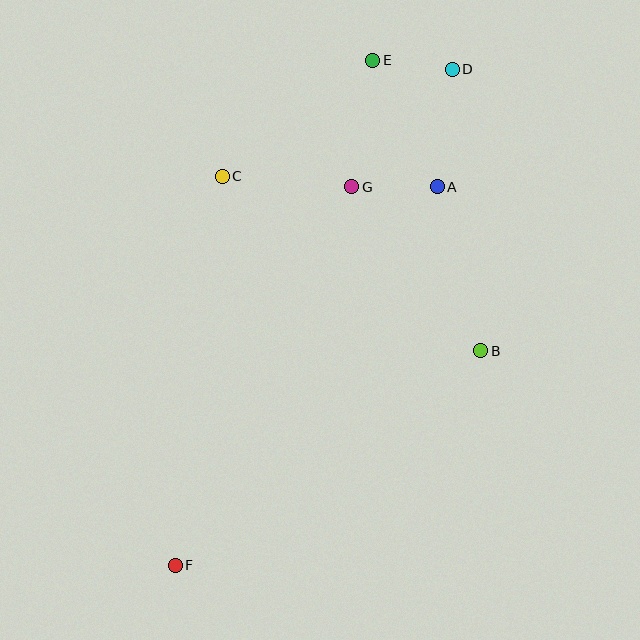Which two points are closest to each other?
Points D and E are closest to each other.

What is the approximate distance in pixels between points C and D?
The distance between C and D is approximately 254 pixels.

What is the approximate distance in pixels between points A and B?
The distance between A and B is approximately 170 pixels.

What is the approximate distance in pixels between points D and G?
The distance between D and G is approximately 155 pixels.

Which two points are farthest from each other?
Points D and F are farthest from each other.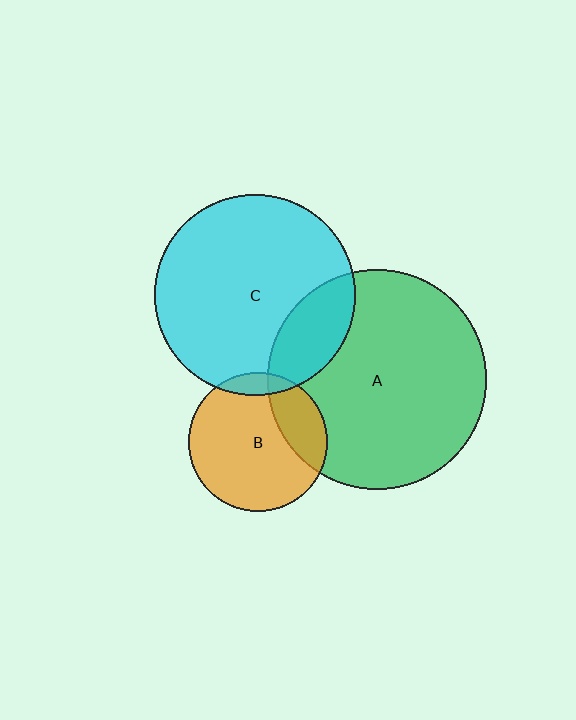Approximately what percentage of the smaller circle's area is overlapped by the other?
Approximately 20%.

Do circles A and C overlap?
Yes.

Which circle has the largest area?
Circle A (green).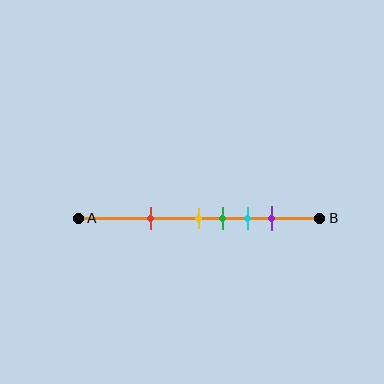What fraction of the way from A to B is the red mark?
The red mark is approximately 30% (0.3) of the way from A to B.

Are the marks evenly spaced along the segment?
No, the marks are not evenly spaced.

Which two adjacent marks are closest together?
The yellow and green marks are the closest adjacent pair.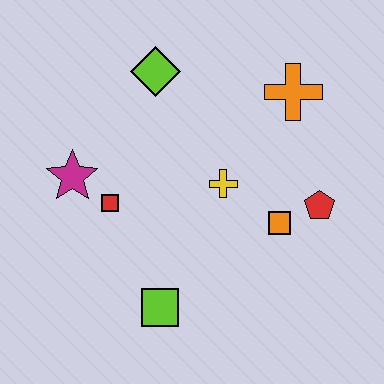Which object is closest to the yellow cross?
The orange square is closest to the yellow cross.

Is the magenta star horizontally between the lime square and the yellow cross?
No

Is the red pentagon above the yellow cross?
No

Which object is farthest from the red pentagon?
The magenta star is farthest from the red pentagon.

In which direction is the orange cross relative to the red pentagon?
The orange cross is above the red pentagon.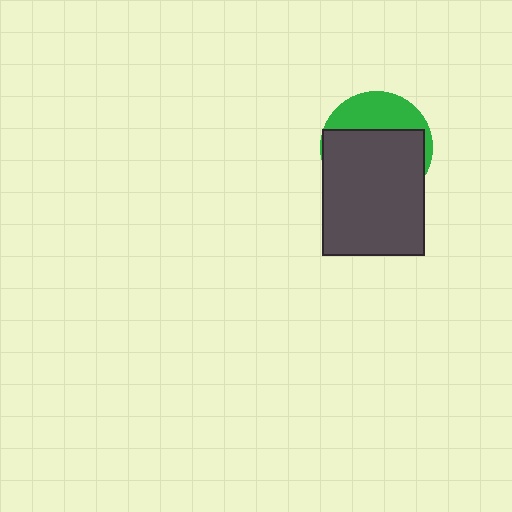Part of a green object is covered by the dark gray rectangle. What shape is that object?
It is a circle.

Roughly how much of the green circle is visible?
A small part of it is visible (roughly 33%).